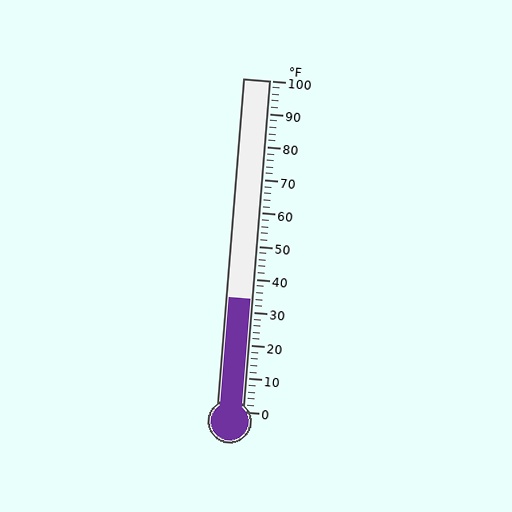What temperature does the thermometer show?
The thermometer shows approximately 34°F.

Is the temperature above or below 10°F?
The temperature is above 10°F.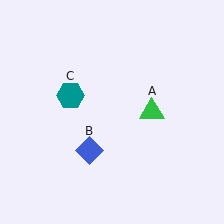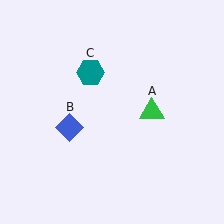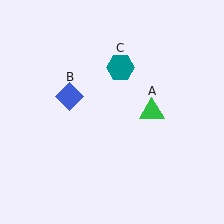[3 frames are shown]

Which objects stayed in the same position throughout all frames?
Green triangle (object A) remained stationary.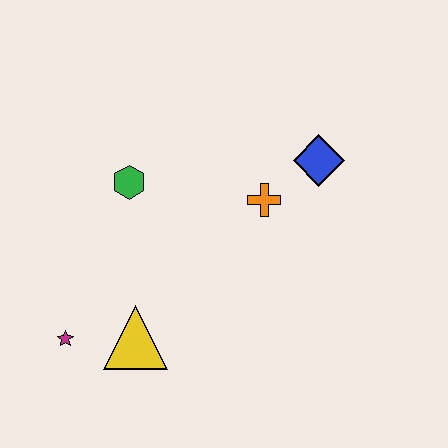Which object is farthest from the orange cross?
The magenta star is farthest from the orange cross.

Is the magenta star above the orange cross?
No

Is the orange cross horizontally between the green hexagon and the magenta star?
No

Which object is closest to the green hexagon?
The orange cross is closest to the green hexagon.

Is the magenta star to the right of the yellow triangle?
No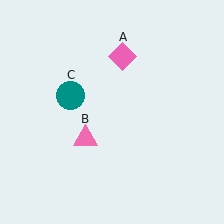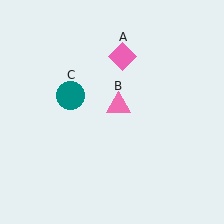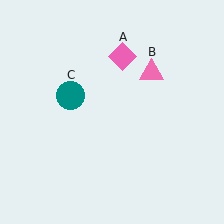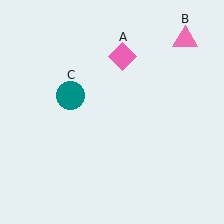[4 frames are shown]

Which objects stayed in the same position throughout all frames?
Pink diamond (object A) and teal circle (object C) remained stationary.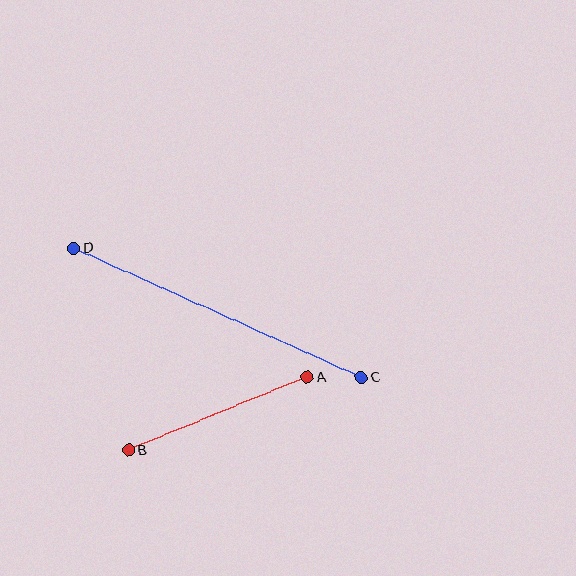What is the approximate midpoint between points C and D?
The midpoint is at approximately (217, 313) pixels.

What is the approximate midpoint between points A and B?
The midpoint is at approximately (218, 414) pixels.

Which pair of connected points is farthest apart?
Points C and D are farthest apart.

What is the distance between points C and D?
The distance is approximately 315 pixels.